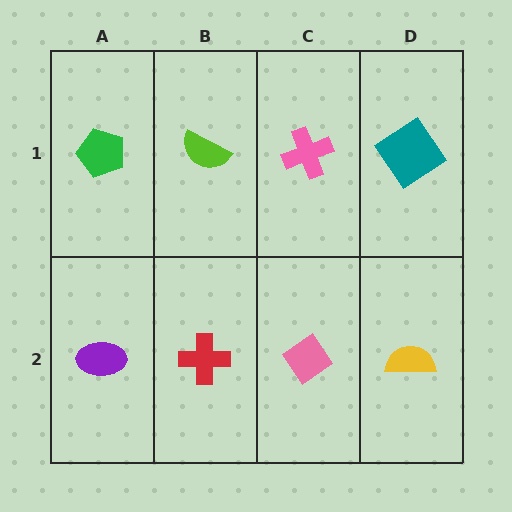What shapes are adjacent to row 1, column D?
A yellow semicircle (row 2, column D), a pink cross (row 1, column C).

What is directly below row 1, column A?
A purple ellipse.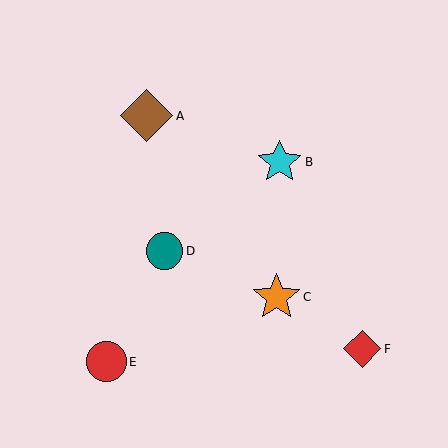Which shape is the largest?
The brown diamond (labeled A) is the largest.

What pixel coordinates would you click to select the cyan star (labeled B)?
Click at (280, 162) to select the cyan star B.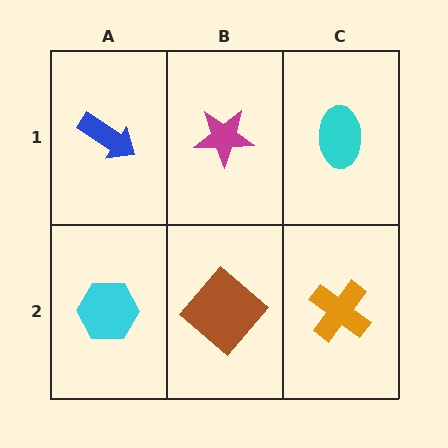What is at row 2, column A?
A cyan hexagon.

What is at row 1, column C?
A cyan ellipse.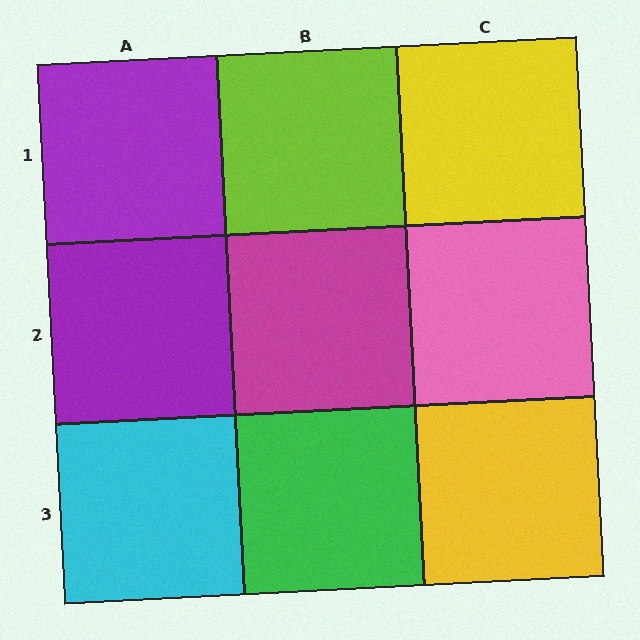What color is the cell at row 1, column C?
Yellow.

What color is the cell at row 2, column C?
Pink.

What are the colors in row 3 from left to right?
Cyan, green, yellow.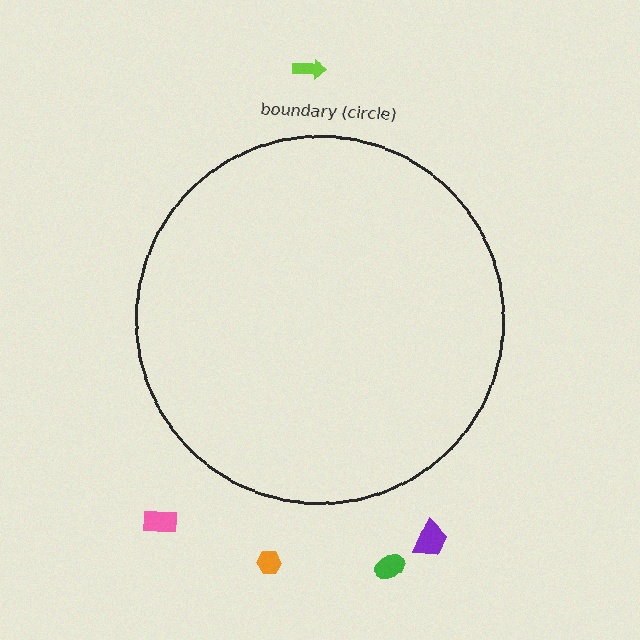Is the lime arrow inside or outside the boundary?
Outside.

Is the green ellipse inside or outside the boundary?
Outside.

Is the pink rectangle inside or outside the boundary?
Outside.